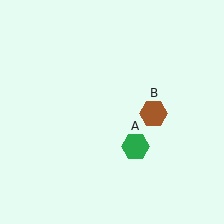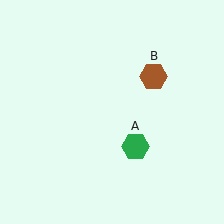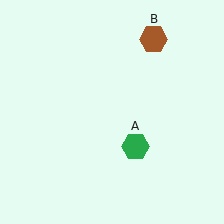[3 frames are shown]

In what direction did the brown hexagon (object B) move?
The brown hexagon (object B) moved up.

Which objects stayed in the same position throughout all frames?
Green hexagon (object A) remained stationary.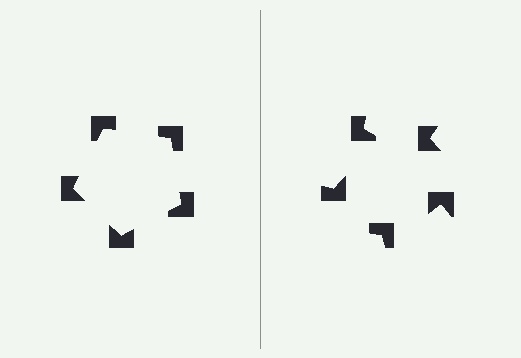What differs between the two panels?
The notched squares are positioned identically on both sides; only the wedge orientations differ. On the left they align to a pentagon; on the right they are misaligned.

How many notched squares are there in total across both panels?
10 — 5 on each side.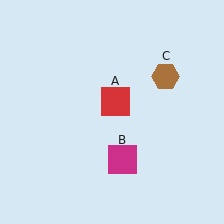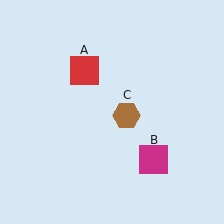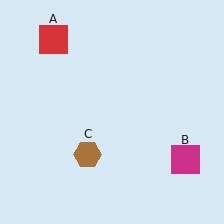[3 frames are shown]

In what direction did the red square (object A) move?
The red square (object A) moved up and to the left.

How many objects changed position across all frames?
3 objects changed position: red square (object A), magenta square (object B), brown hexagon (object C).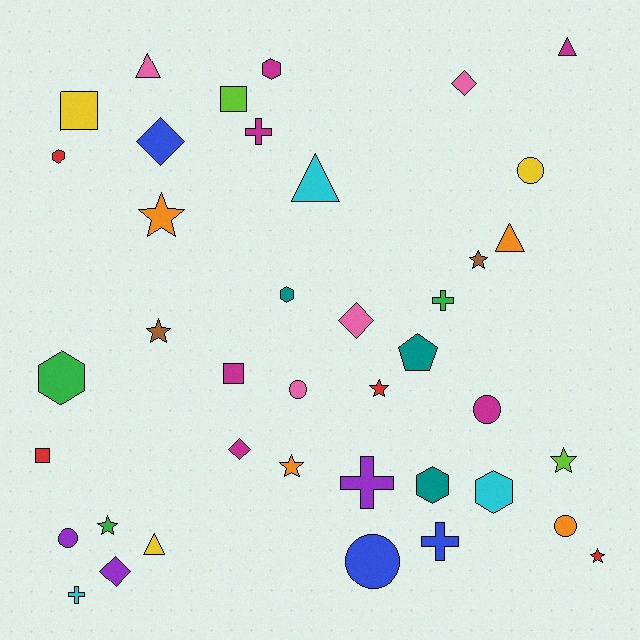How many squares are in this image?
There are 4 squares.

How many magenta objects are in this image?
There are 6 magenta objects.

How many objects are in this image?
There are 40 objects.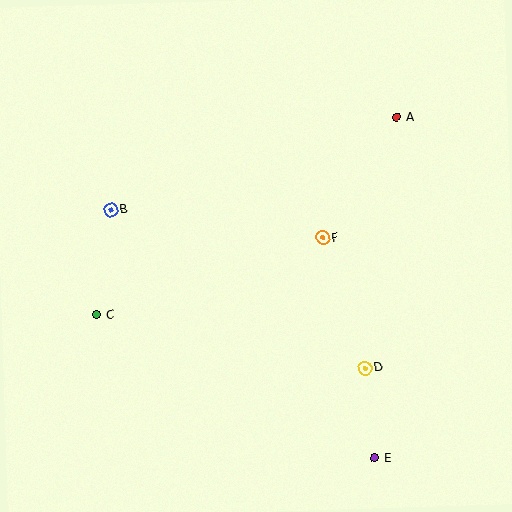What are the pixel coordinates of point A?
Point A is at (397, 117).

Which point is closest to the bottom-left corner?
Point C is closest to the bottom-left corner.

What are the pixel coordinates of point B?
Point B is at (111, 210).